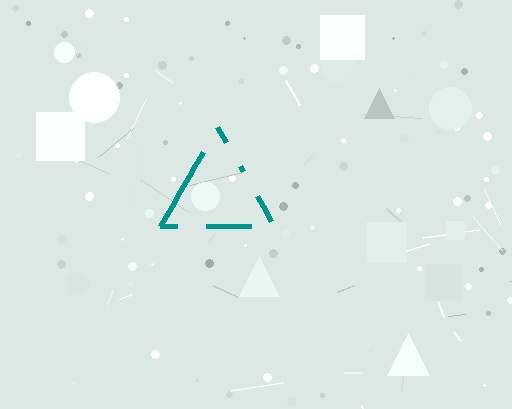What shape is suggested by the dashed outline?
The dashed outline suggests a triangle.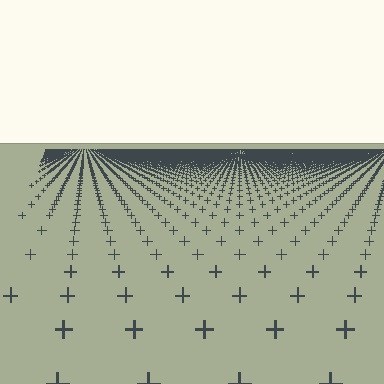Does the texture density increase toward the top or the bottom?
Density increases toward the top.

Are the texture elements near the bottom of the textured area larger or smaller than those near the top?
Larger. Near the bottom, elements are closer to the viewer and appear at a bigger on-screen size.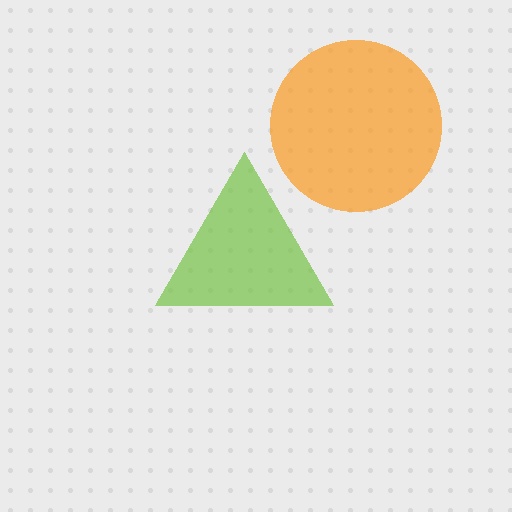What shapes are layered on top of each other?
The layered shapes are: a lime triangle, an orange circle.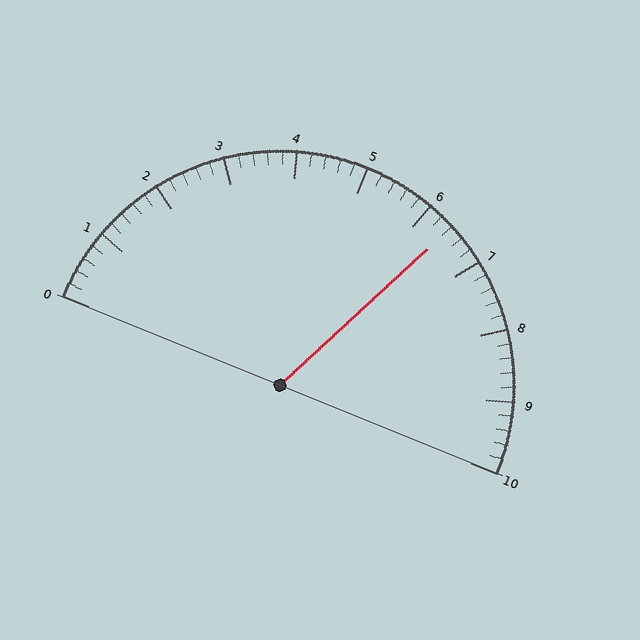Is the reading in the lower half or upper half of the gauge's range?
The reading is in the upper half of the range (0 to 10).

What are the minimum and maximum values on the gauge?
The gauge ranges from 0 to 10.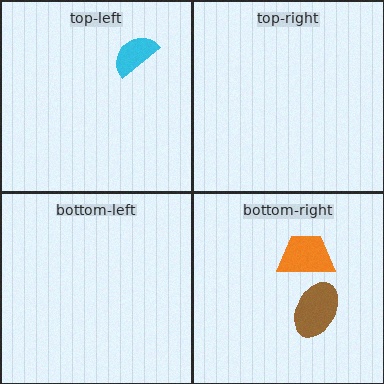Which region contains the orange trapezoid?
The bottom-right region.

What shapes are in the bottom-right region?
The orange trapezoid, the brown ellipse.